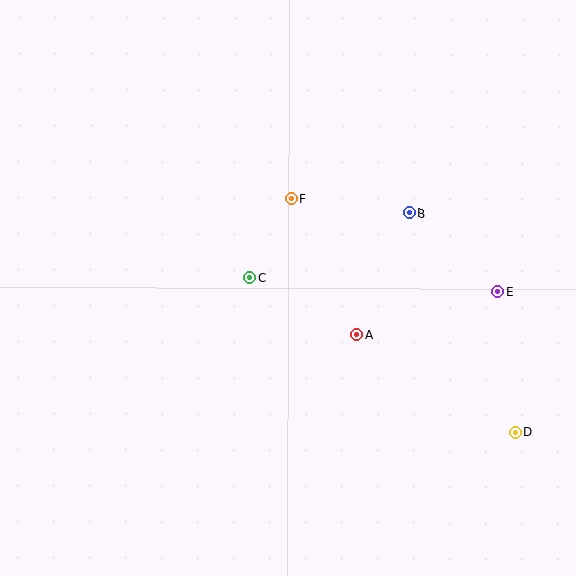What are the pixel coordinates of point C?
Point C is at (250, 278).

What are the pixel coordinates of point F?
Point F is at (292, 199).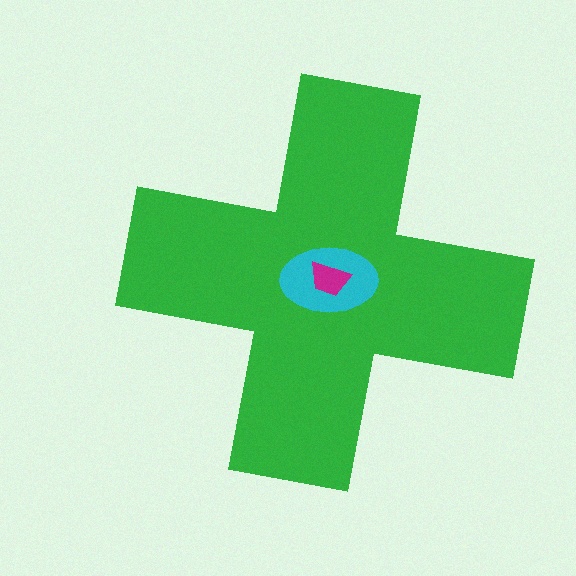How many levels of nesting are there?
3.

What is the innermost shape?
The magenta trapezoid.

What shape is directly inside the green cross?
The cyan ellipse.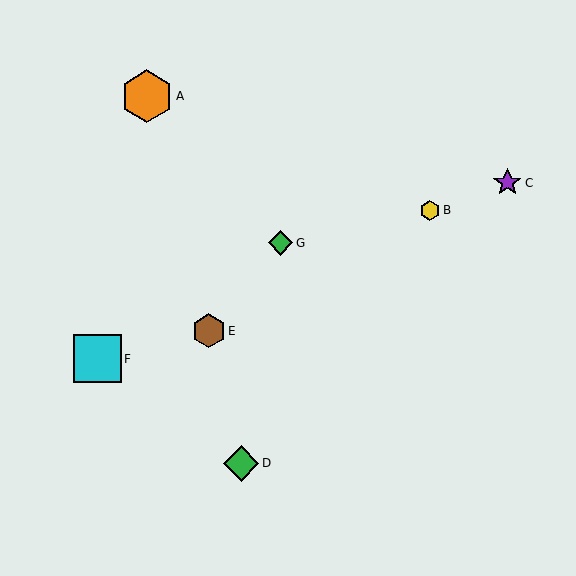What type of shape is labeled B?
Shape B is a yellow hexagon.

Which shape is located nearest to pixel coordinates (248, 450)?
The green diamond (labeled D) at (241, 463) is nearest to that location.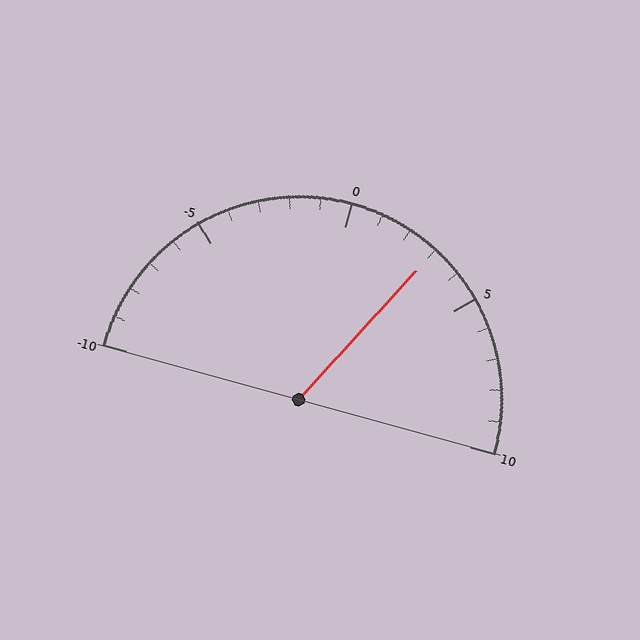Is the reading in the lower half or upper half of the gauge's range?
The reading is in the upper half of the range (-10 to 10).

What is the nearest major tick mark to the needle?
The nearest major tick mark is 5.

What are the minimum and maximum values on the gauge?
The gauge ranges from -10 to 10.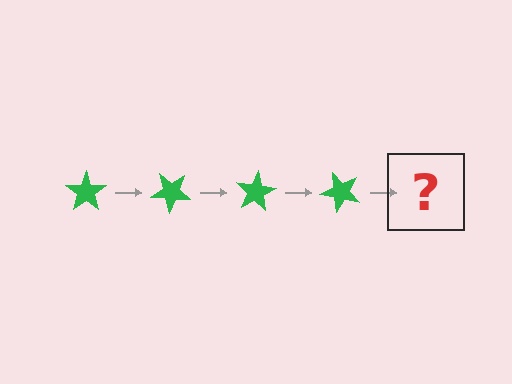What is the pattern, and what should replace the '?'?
The pattern is that the star rotates 40 degrees each step. The '?' should be a green star rotated 160 degrees.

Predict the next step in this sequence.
The next step is a green star rotated 160 degrees.